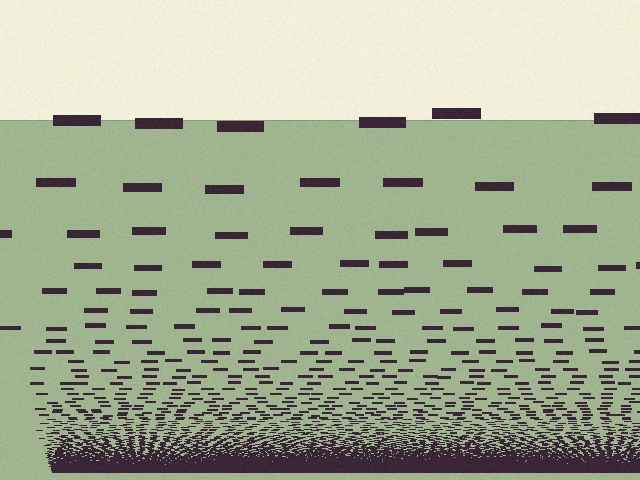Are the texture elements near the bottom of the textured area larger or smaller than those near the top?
Smaller. The gradient is inverted — elements near the bottom are smaller and denser.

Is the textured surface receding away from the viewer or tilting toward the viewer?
The surface appears to tilt toward the viewer. Texture elements get larger and sparser toward the top.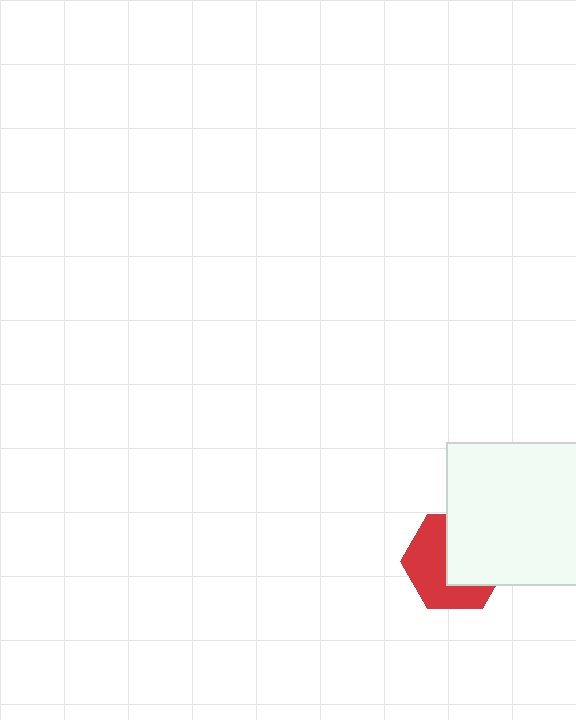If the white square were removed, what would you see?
You would see the complete red hexagon.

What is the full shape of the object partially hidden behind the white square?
The partially hidden object is a red hexagon.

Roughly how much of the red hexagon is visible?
About half of it is visible (roughly 52%).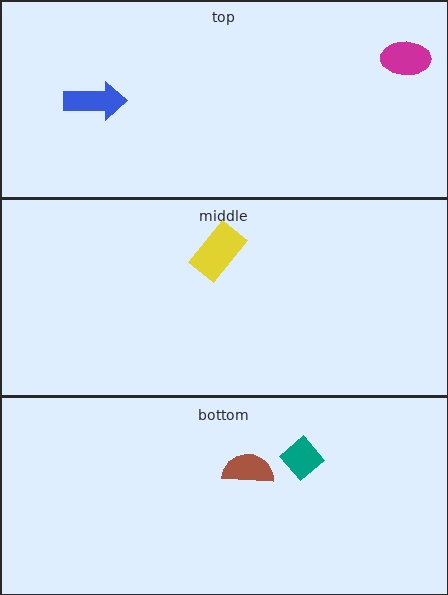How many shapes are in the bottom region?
2.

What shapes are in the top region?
The blue arrow, the magenta ellipse.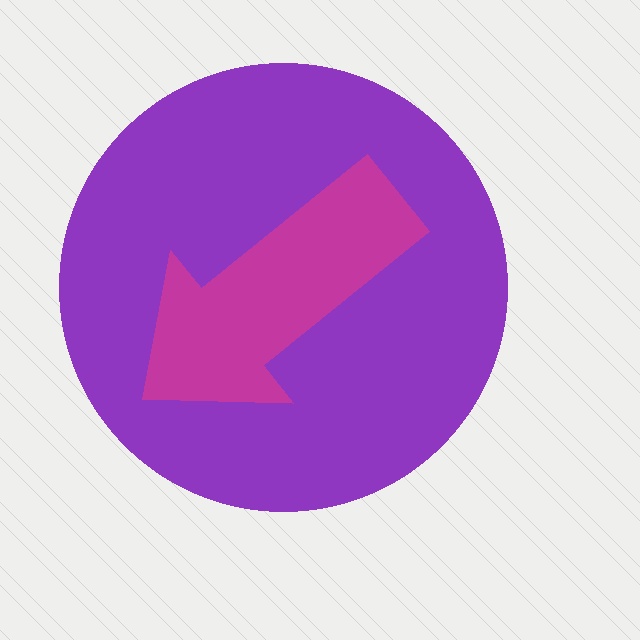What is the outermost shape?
The purple circle.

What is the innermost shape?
The magenta arrow.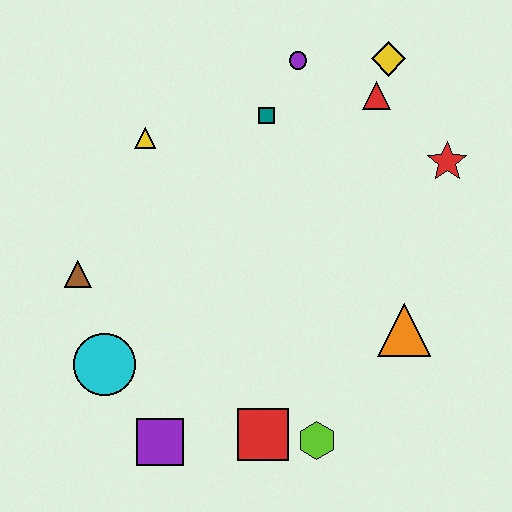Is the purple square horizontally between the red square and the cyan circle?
Yes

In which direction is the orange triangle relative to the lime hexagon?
The orange triangle is above the lime hexagon.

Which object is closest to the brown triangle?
The cyan circle is closest to the brown triangle.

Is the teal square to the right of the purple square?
Yes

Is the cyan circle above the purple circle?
No